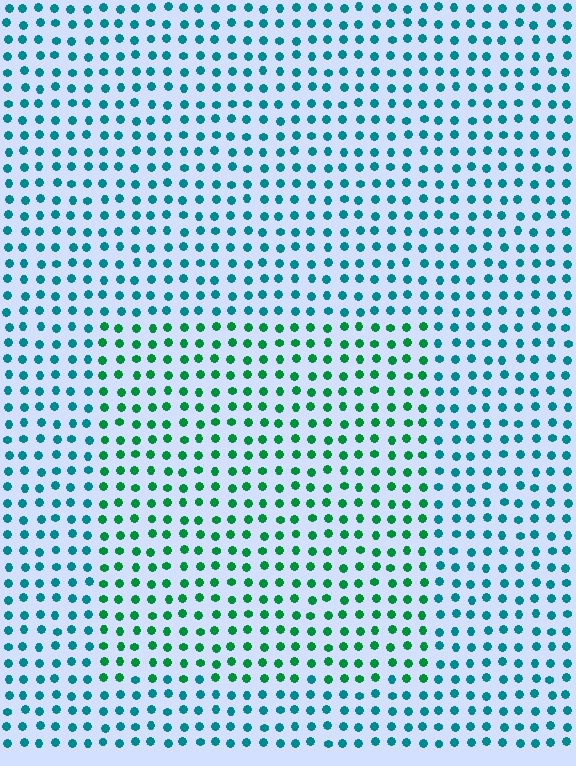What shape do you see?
I see a rectangle.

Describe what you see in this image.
The image is filled with small teal elements in a uniform arrangement. A rectangle-shaped region is visible where the elements are tinted to a slightly different hue, forming a subtle color boundary.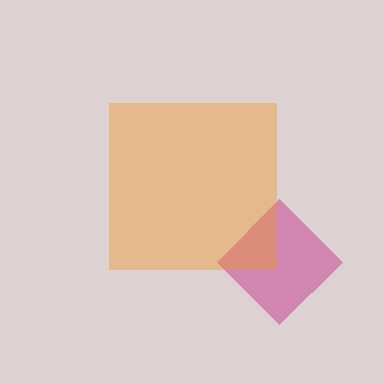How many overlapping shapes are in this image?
There are 2 overlapping shapes in the image.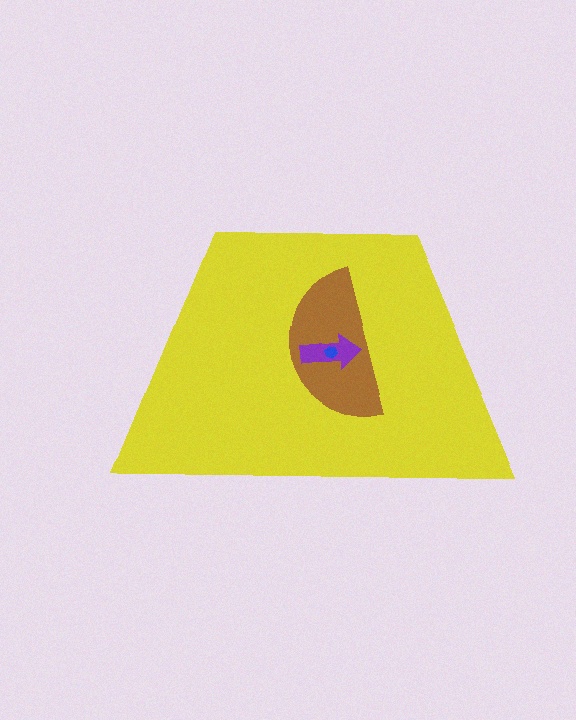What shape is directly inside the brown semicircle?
The purple arrow.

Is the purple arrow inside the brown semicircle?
Yes.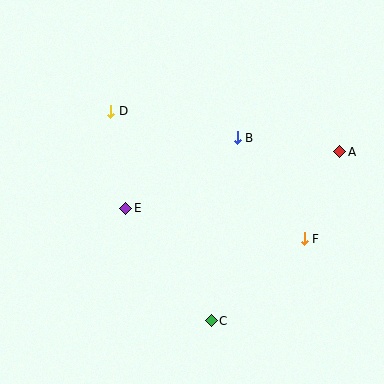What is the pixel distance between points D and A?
The distance between D and A is 233 pixels.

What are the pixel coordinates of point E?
Point E is at (126, 208).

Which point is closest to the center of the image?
Point E at (126, 208) is closest to the center.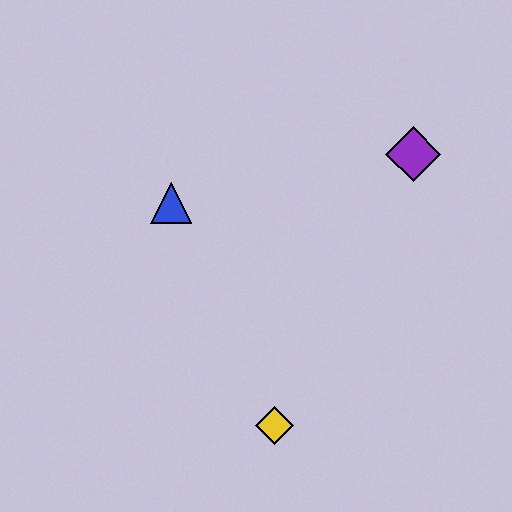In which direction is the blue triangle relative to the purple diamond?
The blue triangle is to the left of the purple diamond.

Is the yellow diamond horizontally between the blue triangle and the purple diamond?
Yes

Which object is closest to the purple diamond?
The blue triangle is closest to the purple diamond.